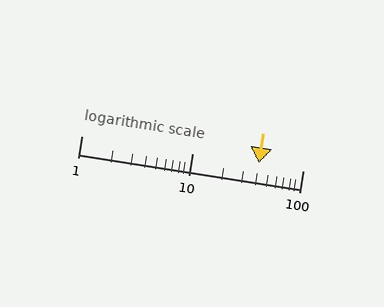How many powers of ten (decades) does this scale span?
The scale spans 2 decades, from 1 to 100.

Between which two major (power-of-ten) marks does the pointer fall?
The pointer is between 10 and 100.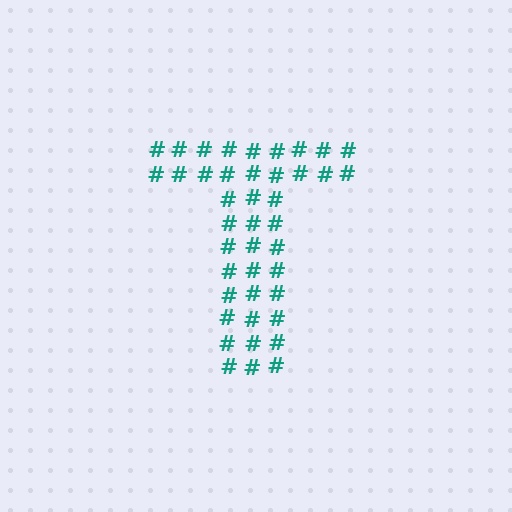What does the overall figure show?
The overall figure shows the letter T.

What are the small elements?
The small elements are hash symbols.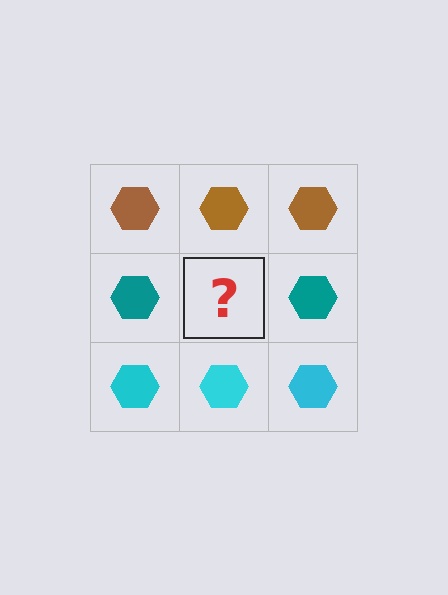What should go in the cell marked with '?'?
The missing cell should contain a teal hexagon.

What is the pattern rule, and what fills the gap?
The rule is that each row has a consistent color. The gap should be filled with a teal hexagon.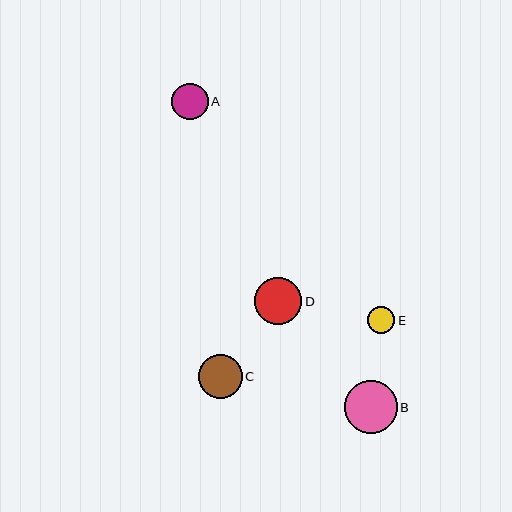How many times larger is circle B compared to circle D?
Circle B is approximately 1.1 times the size of circle D.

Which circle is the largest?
Circle B is the largest with a size of approximately 53 pixels.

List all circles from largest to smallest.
From largest to smallest: B, D, C, A, E.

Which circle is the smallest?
Circle E is the smallest with a size of approximately 27 pixels.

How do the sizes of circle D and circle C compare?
Circle D and circle C are approximately the same size.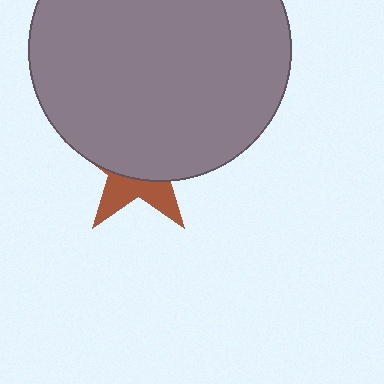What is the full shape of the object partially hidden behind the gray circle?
The partially hidden object is a brown star.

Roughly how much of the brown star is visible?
A small part of it is visible (roughly 34%).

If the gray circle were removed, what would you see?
You would see the complete brown star.